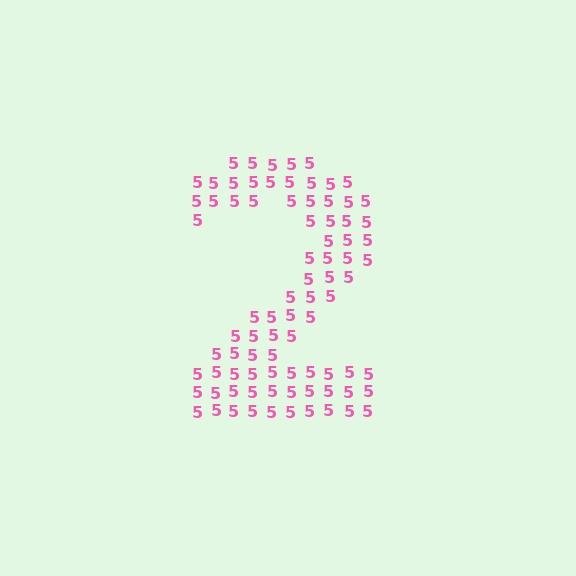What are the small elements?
The small elements are digit 5's.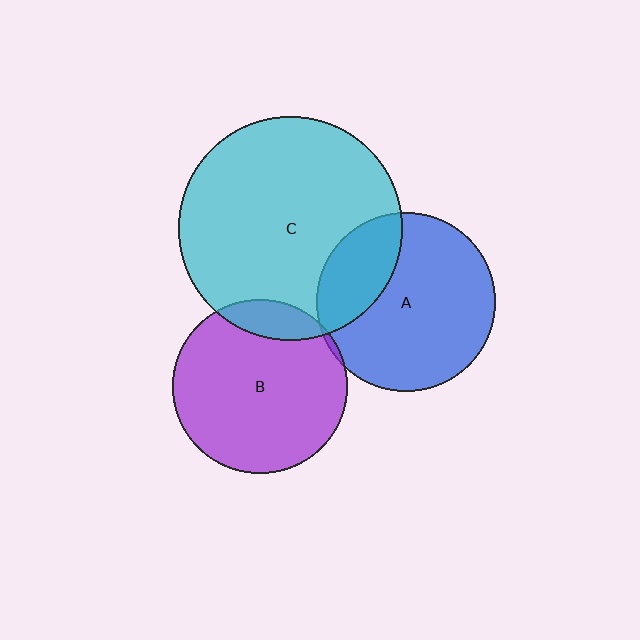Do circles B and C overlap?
Yes.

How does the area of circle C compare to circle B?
Approximately 1.7 times.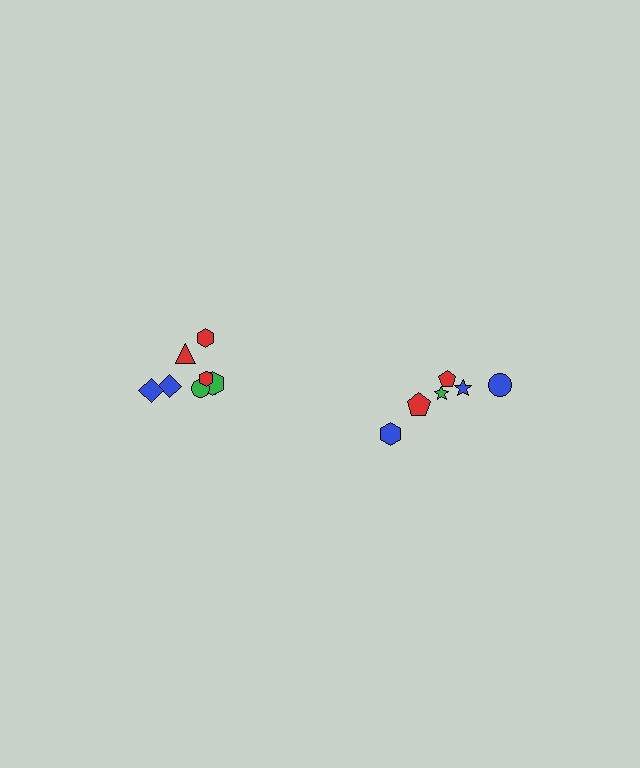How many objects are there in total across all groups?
There are 14 objects.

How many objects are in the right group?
There are 6 objects.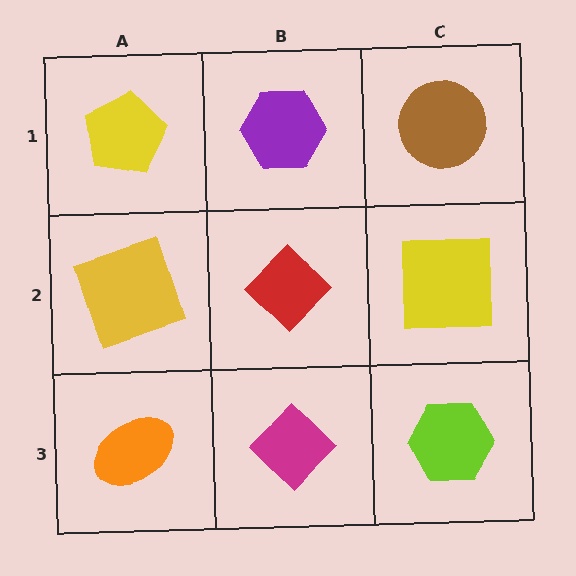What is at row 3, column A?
An orange ellipse.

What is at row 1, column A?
A yellow pentagon.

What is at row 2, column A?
A yellow square.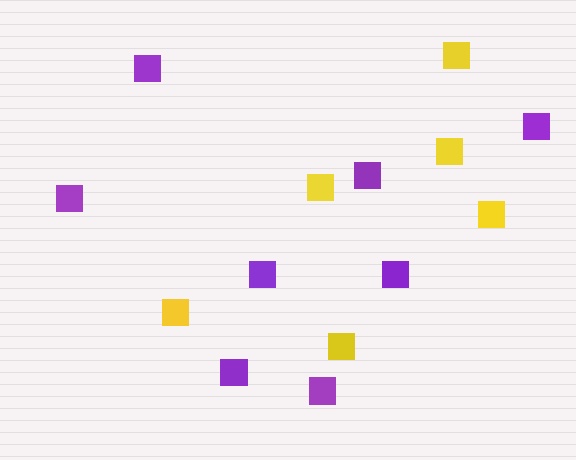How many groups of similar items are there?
There are 2 groups: one group of yellow squares (6) and one group of purple squares (8).